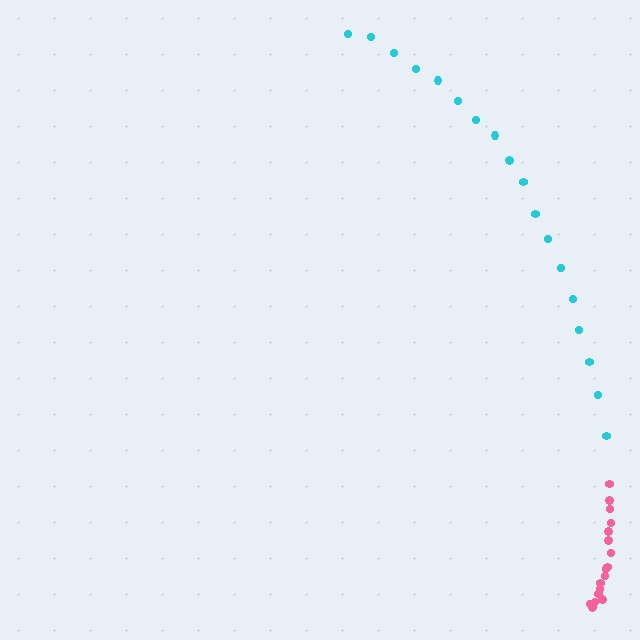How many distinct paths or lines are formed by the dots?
There are 2 distinct paths.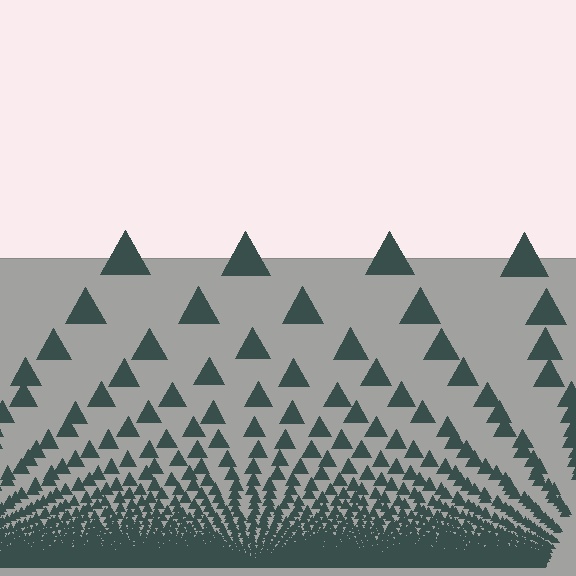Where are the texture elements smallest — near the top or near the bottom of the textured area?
Near the bottom.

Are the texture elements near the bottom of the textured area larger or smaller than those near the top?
Smaller. The gradient is inverted — elements near the bottom are smaller and denser.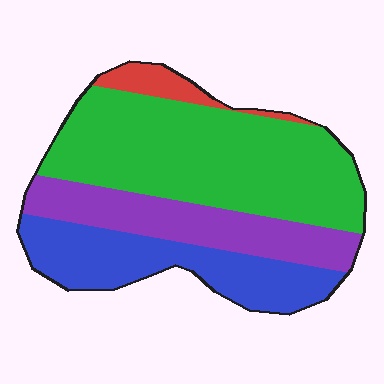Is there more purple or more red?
Purple.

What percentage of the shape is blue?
Blue takes up about one quarter (1/4) of the shape.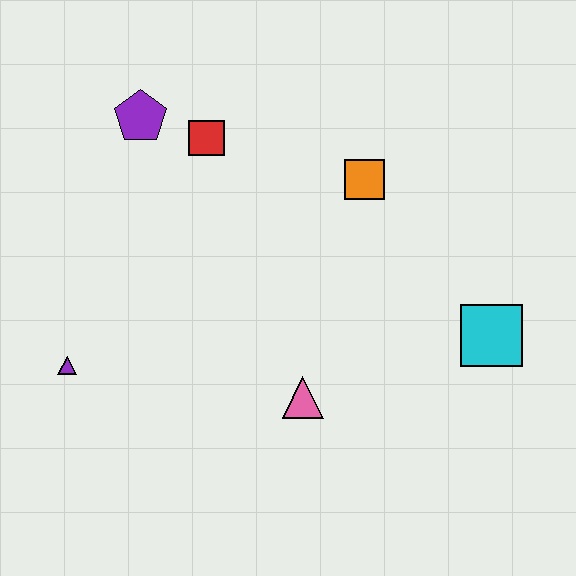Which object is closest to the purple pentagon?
The red square is closest to the purple pentagon.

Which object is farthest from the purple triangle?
The cyan square is farthest from the purple triangle.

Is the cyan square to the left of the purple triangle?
No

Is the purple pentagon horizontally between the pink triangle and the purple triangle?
Yes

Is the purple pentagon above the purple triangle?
Yes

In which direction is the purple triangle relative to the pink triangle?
The purple triangle is to the left of the pink triangle.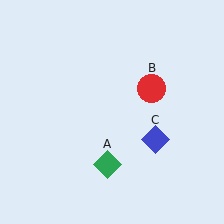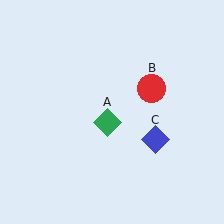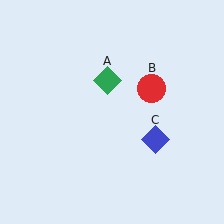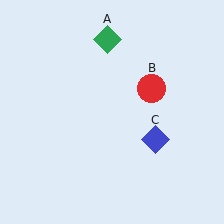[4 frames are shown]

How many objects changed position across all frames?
1 object changed position: green diamond (object A).